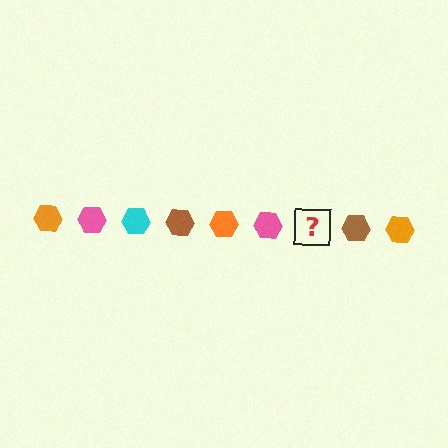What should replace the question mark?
The question mark should be replaced with a cyan hexagon.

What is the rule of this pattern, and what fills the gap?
The rule is that the pattern cycles through orange, pink, cyan, brown hexagons. The gap should be filled with a cyan hexagon.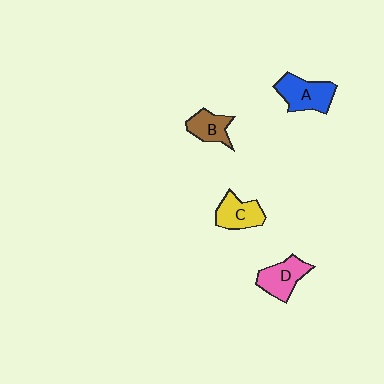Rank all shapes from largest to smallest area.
From largest to smallest: A (blue), D (pink), C (yellow), B (brown).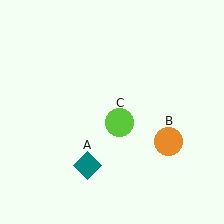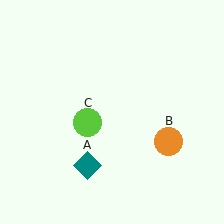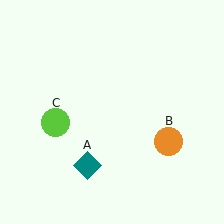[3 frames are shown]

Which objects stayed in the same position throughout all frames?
Teal diamond (object A) and orange circle (object B) remained stationary.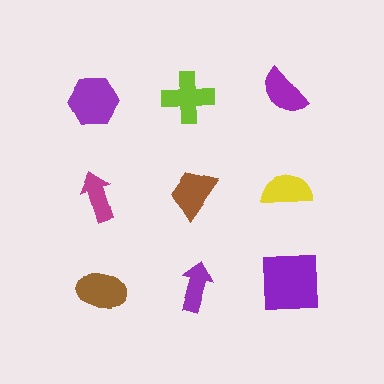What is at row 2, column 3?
A yellow semicircle.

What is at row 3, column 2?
A purple arrow.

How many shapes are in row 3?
3 shapes.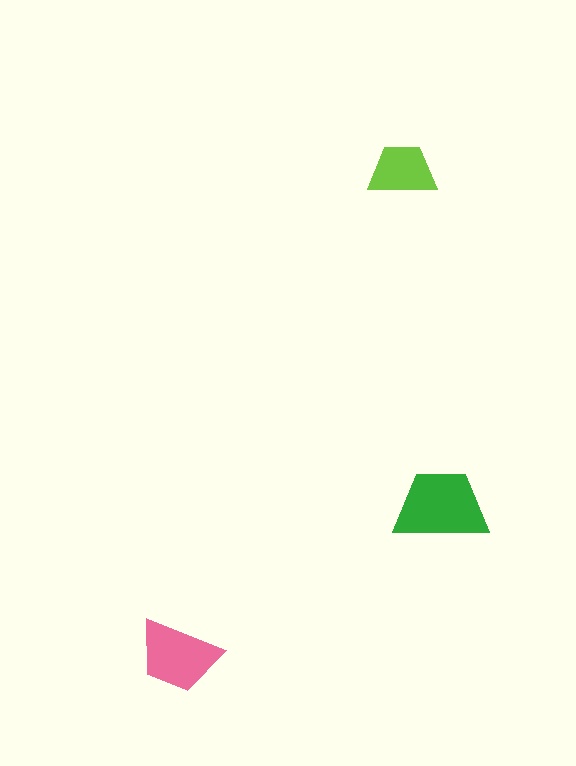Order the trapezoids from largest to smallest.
the green one, the pink one, the lime one.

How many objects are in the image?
There are 3 objects in the image.